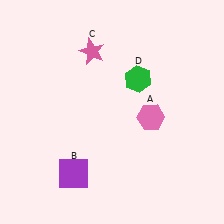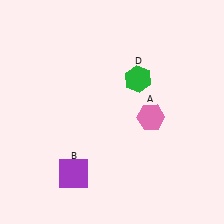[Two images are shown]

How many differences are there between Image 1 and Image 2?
There is 1 difference between the two images.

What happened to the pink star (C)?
The pink star (C) was removed in Image 2. It was in the top-left area of Image 1.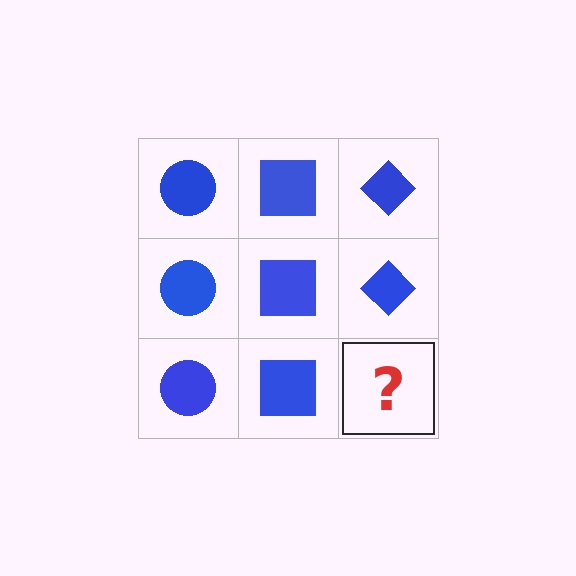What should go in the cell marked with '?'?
The missing cell should contain a blue diamond.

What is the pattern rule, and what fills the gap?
The rule is that each column has a consistent shape. The gap should be filled with a blue diamond.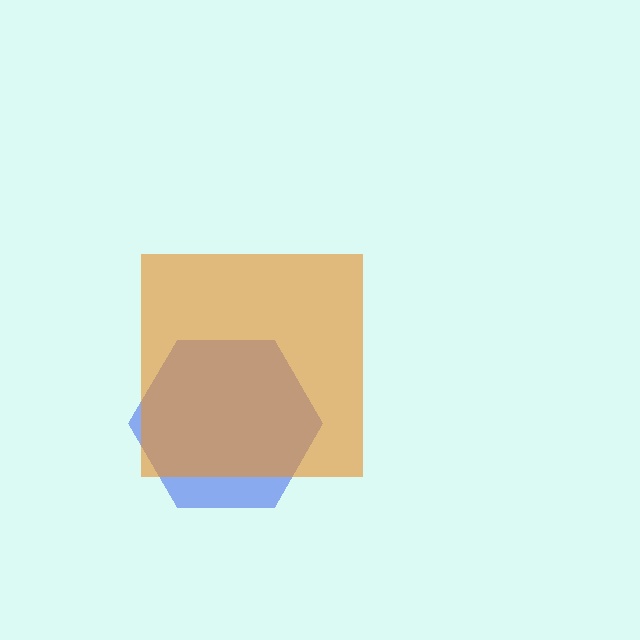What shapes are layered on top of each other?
The layered shapes are: a blue hexagon, an orange square.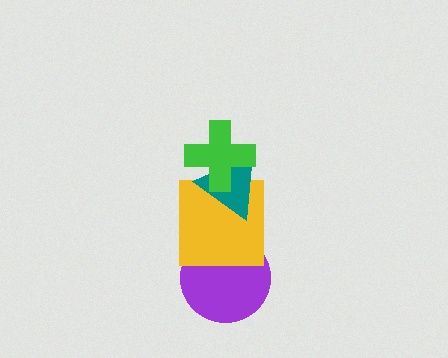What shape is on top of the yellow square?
The teal triangle is on top of the yellow square.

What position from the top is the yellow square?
The yellow square is 3rd from the top.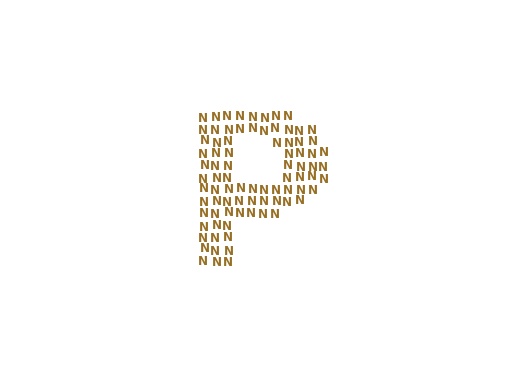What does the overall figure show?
The overall figure shows the letter P.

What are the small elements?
The small elements are letter N's.